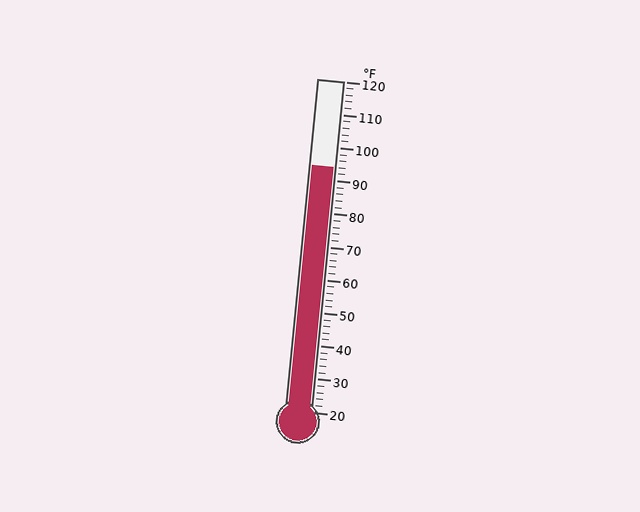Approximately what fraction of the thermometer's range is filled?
The thermometer is filled to approximately 75% of its range.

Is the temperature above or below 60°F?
The temperature is above 60°F.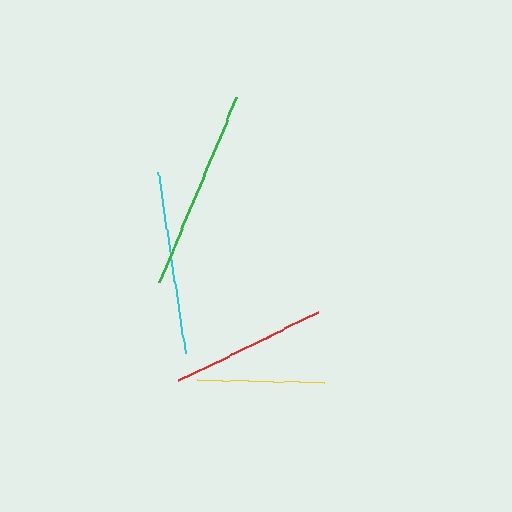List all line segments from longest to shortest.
From longest to shortest: green, cyan, red, yellow.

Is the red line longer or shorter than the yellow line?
The red line is longer than the yellow line.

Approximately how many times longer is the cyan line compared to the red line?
The cyan line is approximately 1.2 times the length of the red line.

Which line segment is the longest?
The green line is the longest at approximately 200 pixels.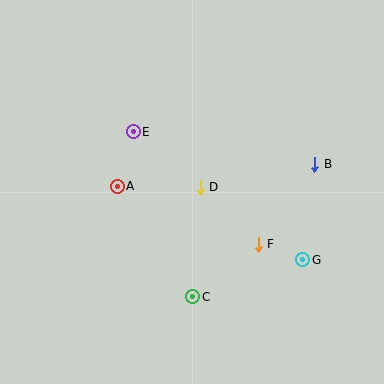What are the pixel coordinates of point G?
Point G is at (303, 260).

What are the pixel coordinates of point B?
Point B is at (315, 164).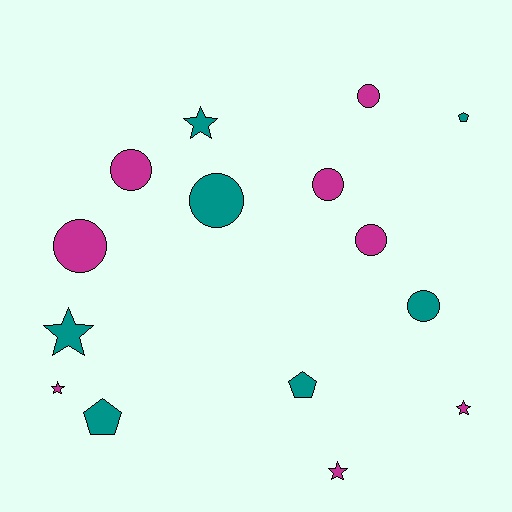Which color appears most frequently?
Magenta, with 8 objects.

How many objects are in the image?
There are 15 objects.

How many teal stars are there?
There are 2 teal stars.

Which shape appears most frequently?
Circle, with 7 objects.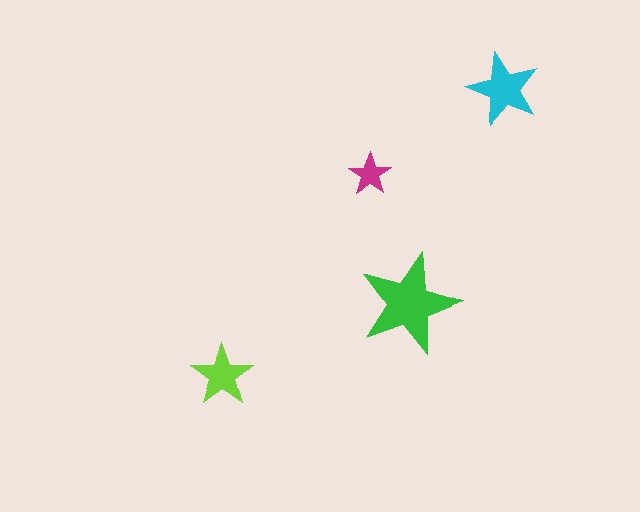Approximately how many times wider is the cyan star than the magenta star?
About 1.5 times wider.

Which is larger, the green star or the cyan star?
The green one.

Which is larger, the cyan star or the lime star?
The cyan one.